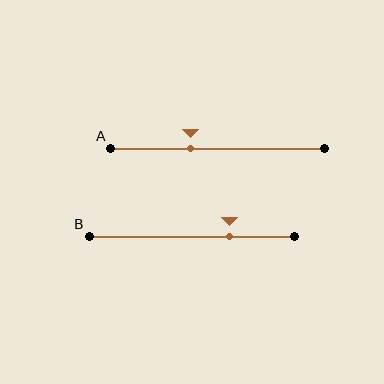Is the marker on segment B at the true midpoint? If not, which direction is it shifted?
No, the marker on segment B is shifted to the right by about 19% of the segment length.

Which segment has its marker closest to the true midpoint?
Segment A has its marker closest to the true midpoint.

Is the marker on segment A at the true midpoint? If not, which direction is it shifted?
No, the marker on segment A is shifted to the left by about 13% of the segment length.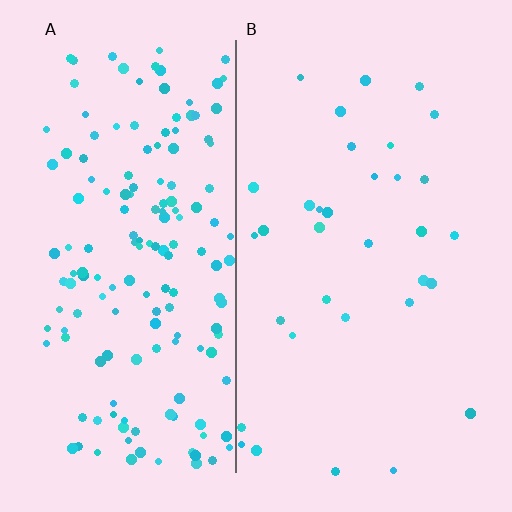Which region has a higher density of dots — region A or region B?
A (the left).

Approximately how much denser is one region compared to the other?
Approximately 4.8× — region A over region B.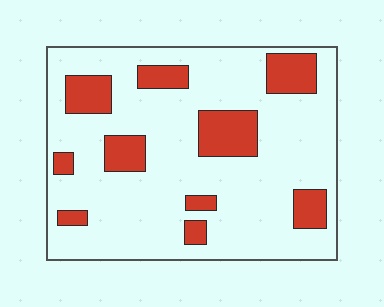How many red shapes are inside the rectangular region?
10.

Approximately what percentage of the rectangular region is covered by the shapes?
Approximately 20%.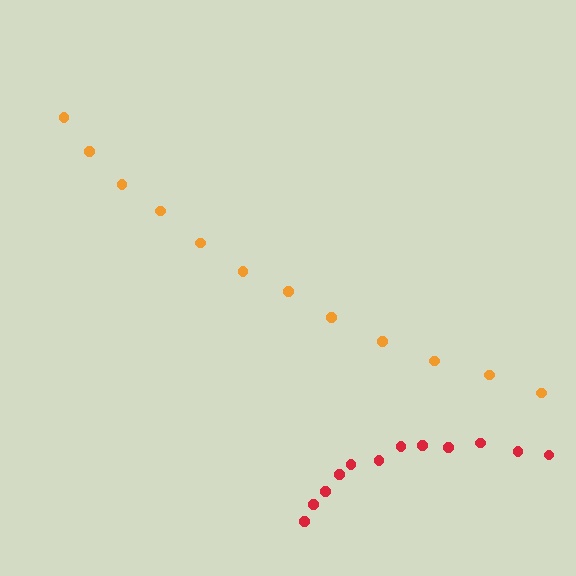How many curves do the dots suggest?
There are 2 distinct paths.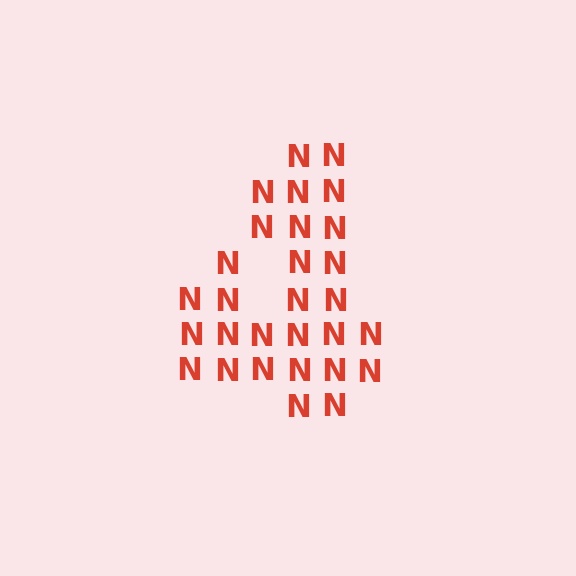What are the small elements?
The small elements are letter N's.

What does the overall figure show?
The overall figure shows the digit 4.